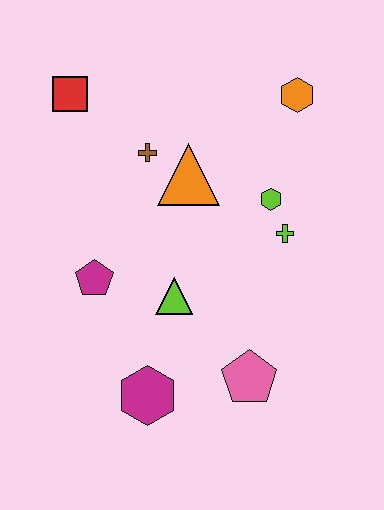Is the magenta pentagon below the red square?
Yes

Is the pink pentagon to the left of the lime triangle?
No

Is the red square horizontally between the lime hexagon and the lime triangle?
No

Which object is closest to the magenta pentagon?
The lime triangle is closest to the magenta pentagon.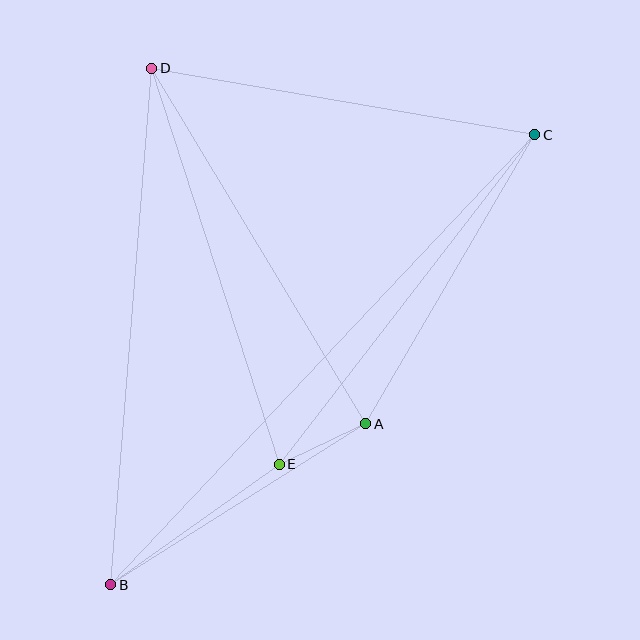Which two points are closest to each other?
Points A and E are closest to each other.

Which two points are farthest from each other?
Points B and C are farthest from each other.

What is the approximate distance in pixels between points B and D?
The distance between B and D is approximately 518 pixels.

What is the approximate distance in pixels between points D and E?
The distance between D and E is approximately 416 pixels.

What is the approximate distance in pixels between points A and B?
The distance between A and B is approximately 302 pixels.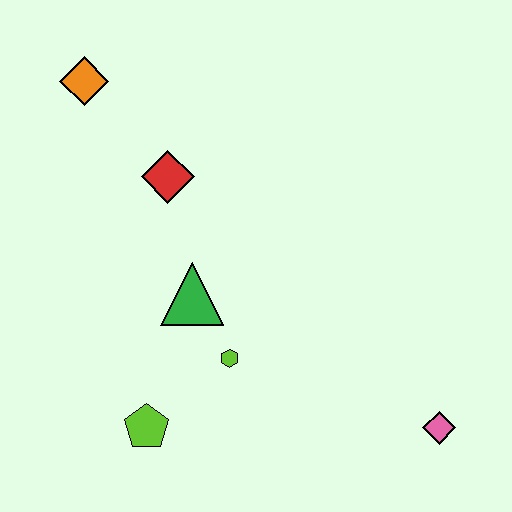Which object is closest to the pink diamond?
The lime hexagon is closest to the pink diamond.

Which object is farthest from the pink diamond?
The orange diamond is farthest from the pink diamond.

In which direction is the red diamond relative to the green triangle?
The red diamond is above the green triangle.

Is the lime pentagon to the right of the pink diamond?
No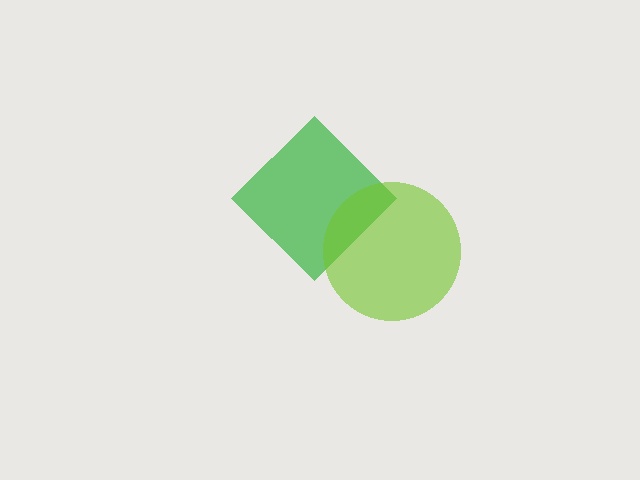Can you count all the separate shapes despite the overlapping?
Yes, there are 2 separate shapes.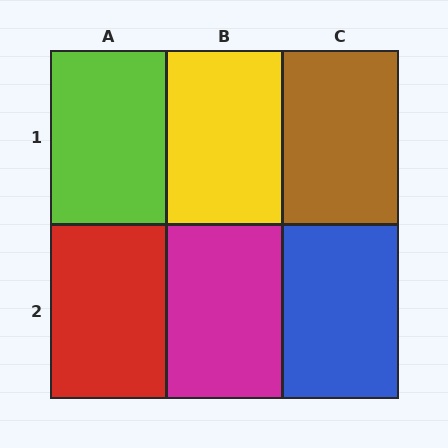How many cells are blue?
1 cell is blue.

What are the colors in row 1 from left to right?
Lime, yellow, brown.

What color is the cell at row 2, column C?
Blue.